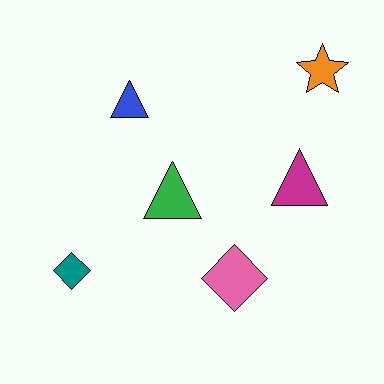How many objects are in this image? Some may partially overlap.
There are 6 objects.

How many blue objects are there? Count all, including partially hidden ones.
There is 1 blue object.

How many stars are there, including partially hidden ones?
There is 1 star.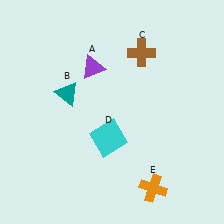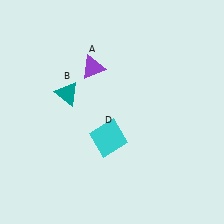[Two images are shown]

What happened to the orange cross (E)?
The orange cross (E) was removed in Image 2. It was in the bottom-right area of Image 1.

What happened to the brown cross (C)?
The brown cross (C) was removed in Image 2. It was in the top-right area of Image 1.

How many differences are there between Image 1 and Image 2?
There are 2 differences between the two images.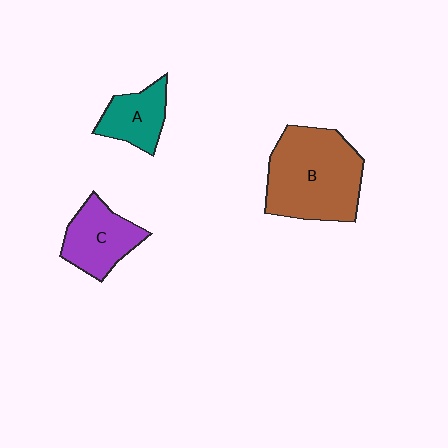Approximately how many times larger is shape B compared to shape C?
Approximately 1.8 times.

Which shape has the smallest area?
Shape A (teal).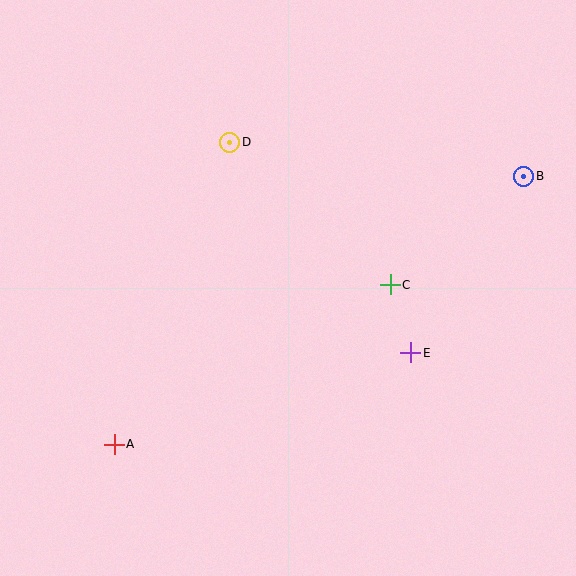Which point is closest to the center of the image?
Point C at (390, 285) is closest to the center.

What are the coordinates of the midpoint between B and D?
The midpoint between B and D is at (377, 159).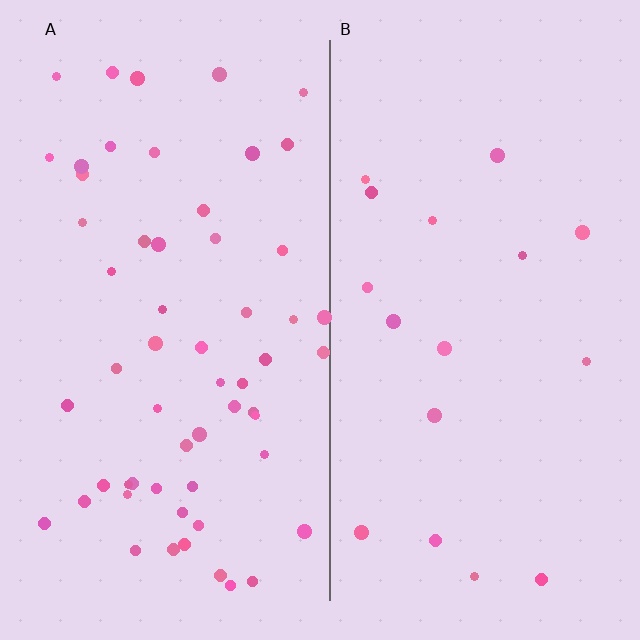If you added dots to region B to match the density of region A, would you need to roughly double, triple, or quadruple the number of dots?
Approximately triple.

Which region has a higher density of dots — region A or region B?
A (the left).